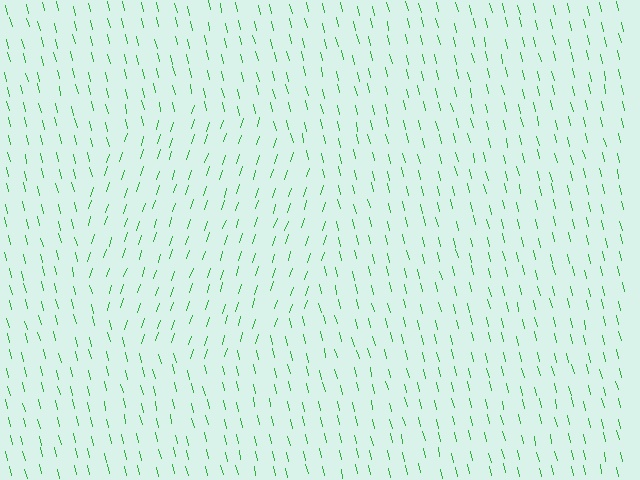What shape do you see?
I see a circle.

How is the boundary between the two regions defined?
The boundary is defined purely by a change in line orientation (approximately 32 degrees difference). All lines are the same color and thickness.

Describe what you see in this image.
The image is filled with small green line segments. A circle region in the image has lines oriented differently from the surrounding lines, creating a visible texture boundary.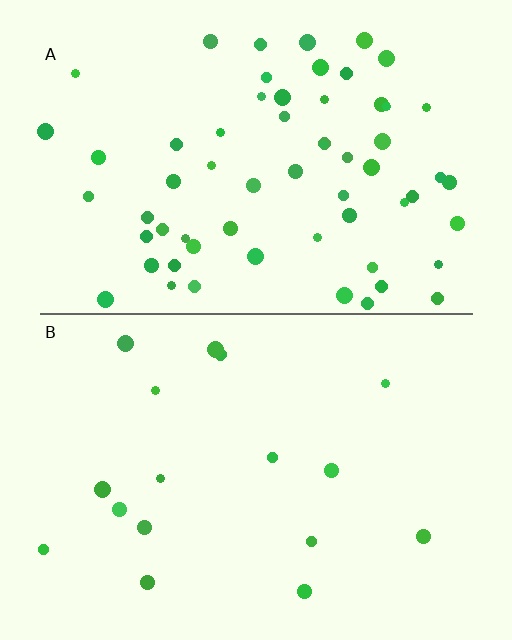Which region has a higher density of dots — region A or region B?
A (the top).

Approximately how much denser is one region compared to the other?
Approximately 3.7× — region A over region B.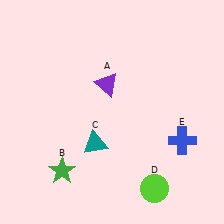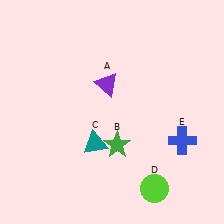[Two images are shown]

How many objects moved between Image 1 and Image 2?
1 object moved between the two images.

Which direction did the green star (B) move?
The green star (B) moved right.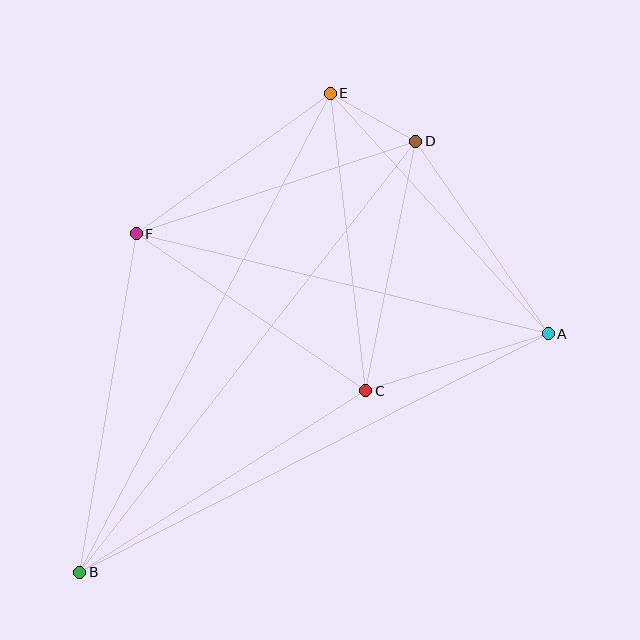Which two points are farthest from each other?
Points B and D are farthest from each other.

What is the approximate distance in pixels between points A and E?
The distance between A and E is approximately 325 pixels.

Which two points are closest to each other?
Points D and E are closest to each other.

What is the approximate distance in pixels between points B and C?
The distance between B and C is approximately 339 pixels.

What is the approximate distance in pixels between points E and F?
The distance between E and F is approximately 240 pixels.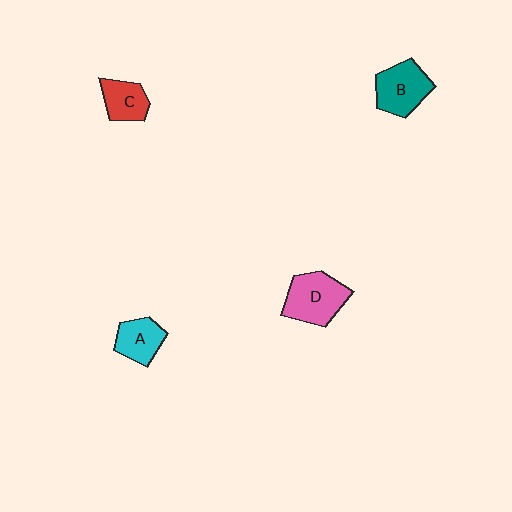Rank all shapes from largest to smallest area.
From largest to smallest: D (pink), B (teal), A (cyan), C (red).